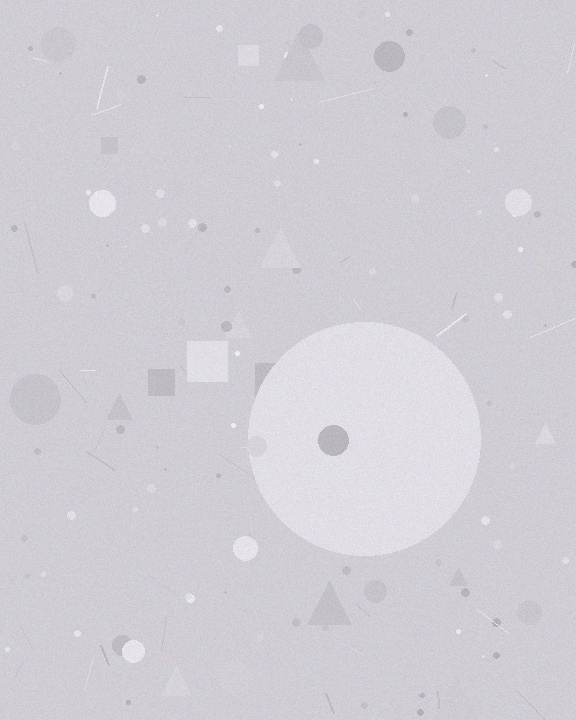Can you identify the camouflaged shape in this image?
The camouflaged shape is a circle.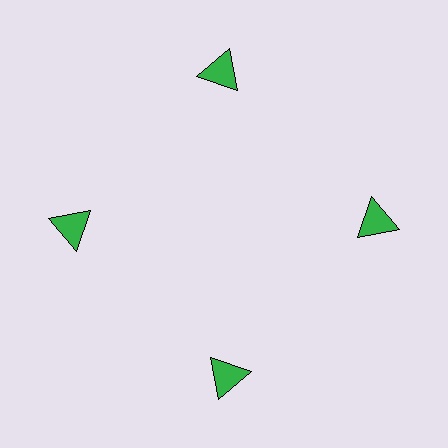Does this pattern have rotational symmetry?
Yes, this pattern has 4-fold rotational symmetry. It looks the same after rotating 90 degrees around the center.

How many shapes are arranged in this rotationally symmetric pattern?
There are 4 shapes, arranged in 4 groups of 1.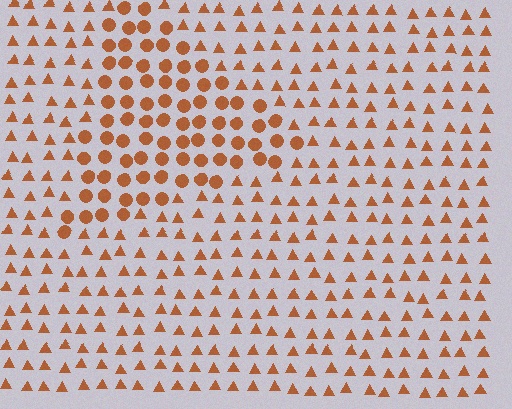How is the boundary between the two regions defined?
The boundary is defined by a change in element shape: circles inside vs. triangles outside. All elements share the same color and spacing.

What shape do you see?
I see a triangle.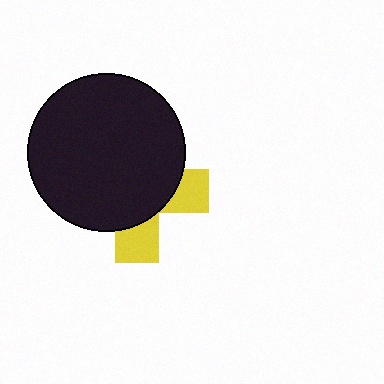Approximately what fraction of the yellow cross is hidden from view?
Roughly 69% of the yellow cross is hidden behind the black circle.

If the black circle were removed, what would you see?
You would see the complete yellow cross.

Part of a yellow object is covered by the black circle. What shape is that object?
It is a cross.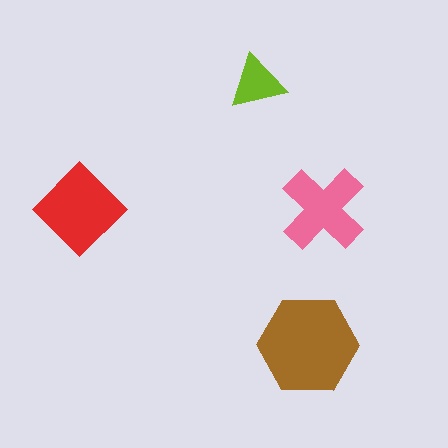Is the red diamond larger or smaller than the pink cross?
Larger.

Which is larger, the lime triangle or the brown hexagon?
The brown hexagon.